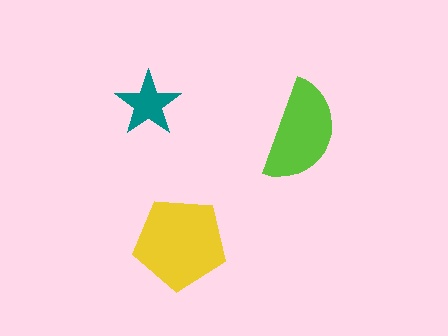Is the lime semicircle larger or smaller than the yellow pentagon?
Smaller.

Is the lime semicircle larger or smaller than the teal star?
Larger.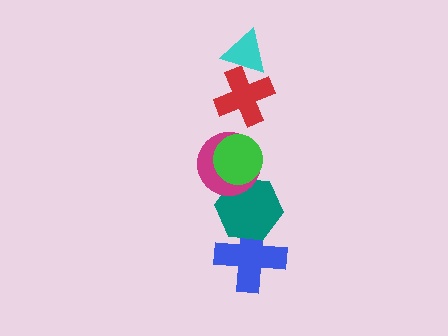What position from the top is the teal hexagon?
The teal hexagon is 5th from the top.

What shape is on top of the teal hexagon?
The magenta circle is on top of the teal hexagon.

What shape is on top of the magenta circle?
The green circle is on top of the magenta circle.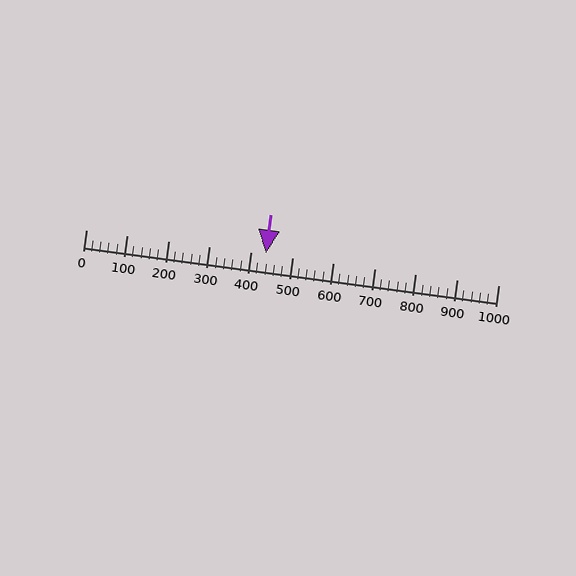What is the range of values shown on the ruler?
The ruler shows values from 0 to 1000.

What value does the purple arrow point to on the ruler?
The purple arrow points to approximately 436.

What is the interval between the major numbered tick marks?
The major tick marks are spaced 100 units apart.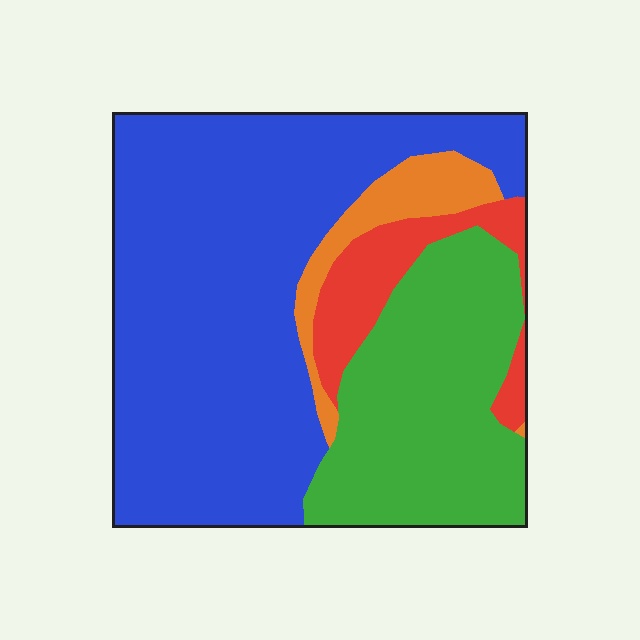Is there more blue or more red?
Blue.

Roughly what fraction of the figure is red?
Red takes up about one tenth (1/10) of the figure.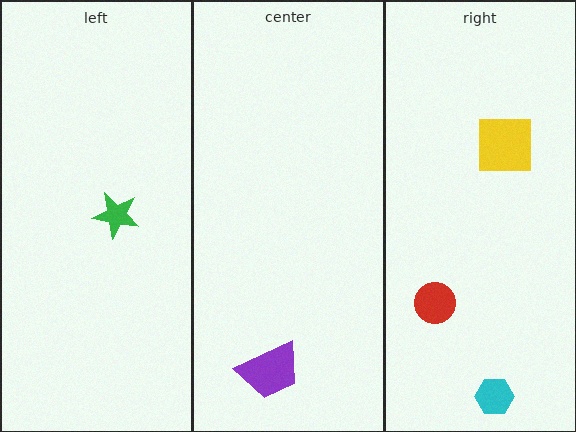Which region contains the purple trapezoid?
The center region.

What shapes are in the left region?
The green star.